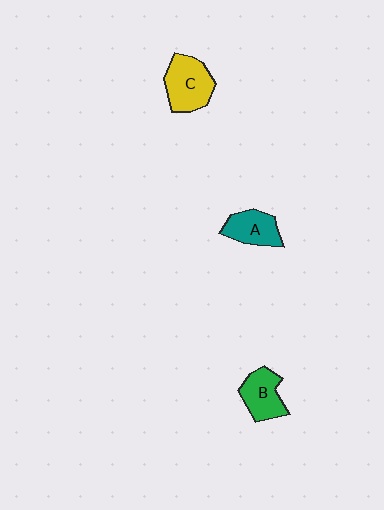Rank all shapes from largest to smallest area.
From largest to smallest: C (yellow), B (green), A (teal).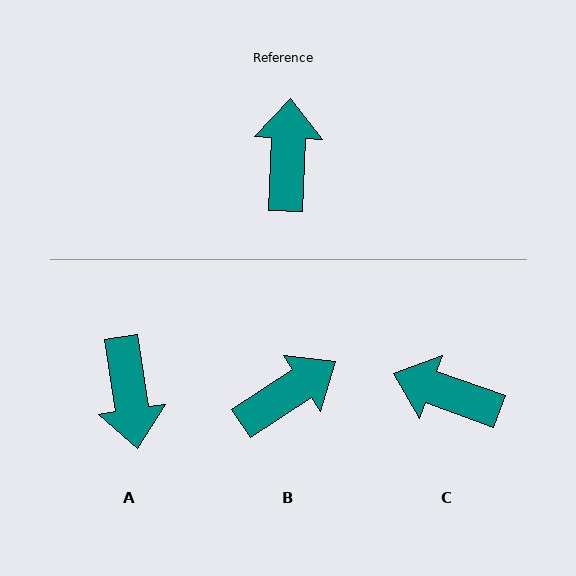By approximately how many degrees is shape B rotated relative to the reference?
Approximately 55 degrees clockwise.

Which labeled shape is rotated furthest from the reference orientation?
A, about 169 degrees away.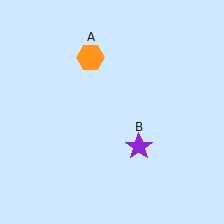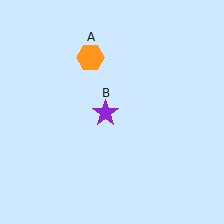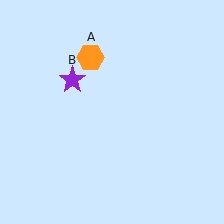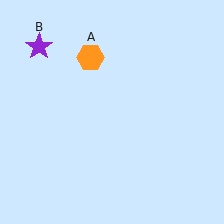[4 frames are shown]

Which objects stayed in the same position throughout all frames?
Orange hexagon (object A) remained stationary.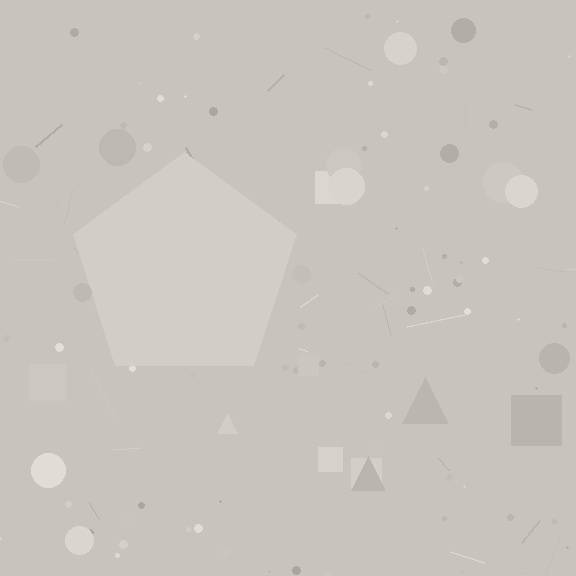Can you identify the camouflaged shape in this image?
The camouflaged shape is a pentagon.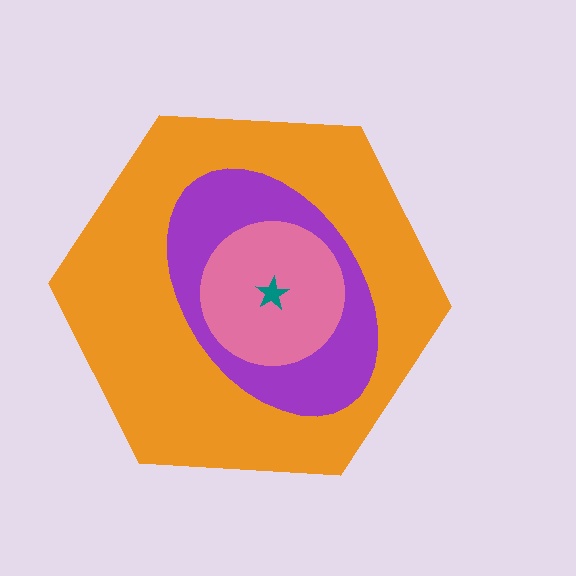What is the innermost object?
The teal star.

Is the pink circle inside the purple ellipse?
Yes.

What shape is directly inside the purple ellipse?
The pink circle.